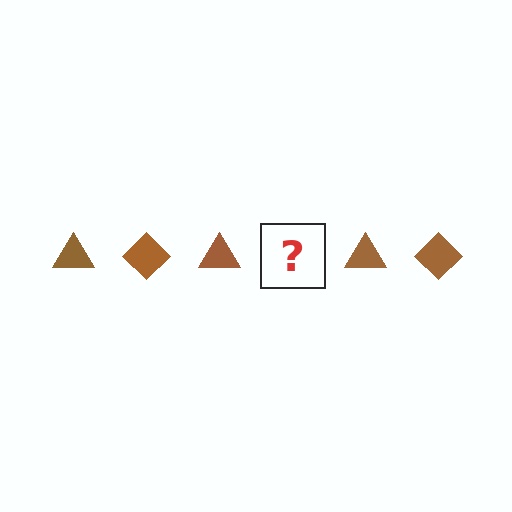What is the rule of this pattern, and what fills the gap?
The rule is that the pattern cycles through triangle, diamond shapes in brown. The gap should be filled with a brown diamond.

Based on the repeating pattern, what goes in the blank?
The blank should be a brown diamond.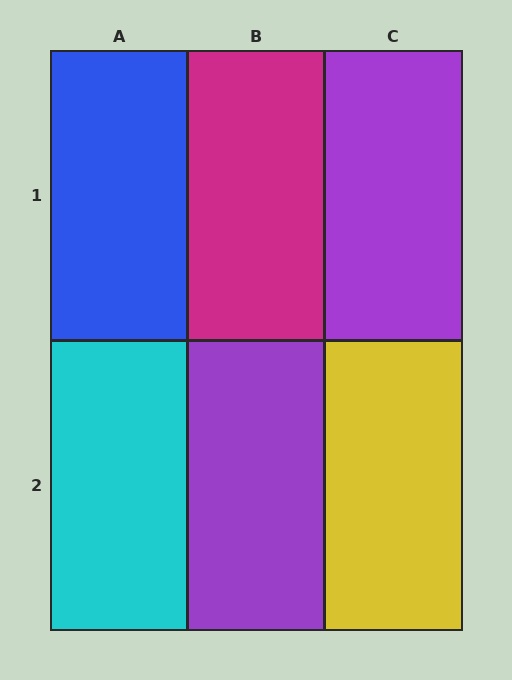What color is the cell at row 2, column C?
Yellow.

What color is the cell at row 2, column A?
Cyan.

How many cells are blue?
1 cell is blue.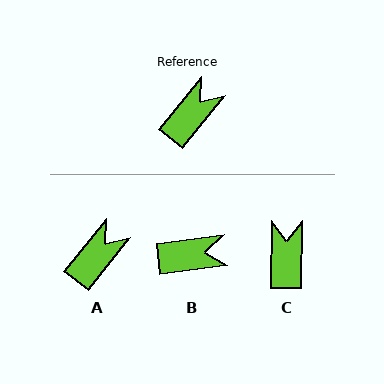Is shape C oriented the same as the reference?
No, it is off by about 38 degrees.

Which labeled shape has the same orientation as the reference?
A.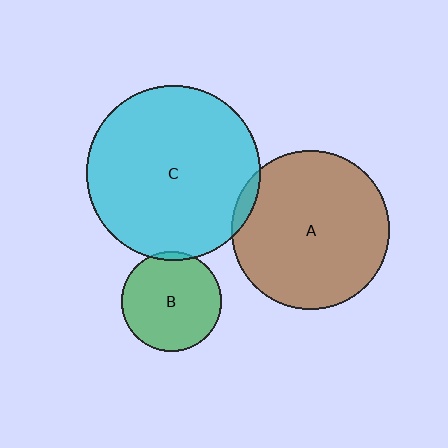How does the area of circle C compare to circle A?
Approximately 1.2 times.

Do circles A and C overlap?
Yes.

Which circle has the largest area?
Circle C (cyan).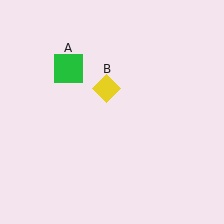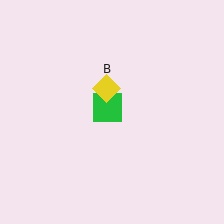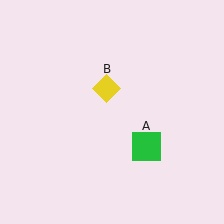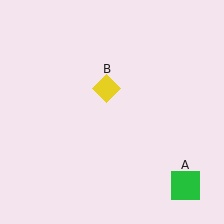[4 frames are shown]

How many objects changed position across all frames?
1 object changed position: green square (object A).